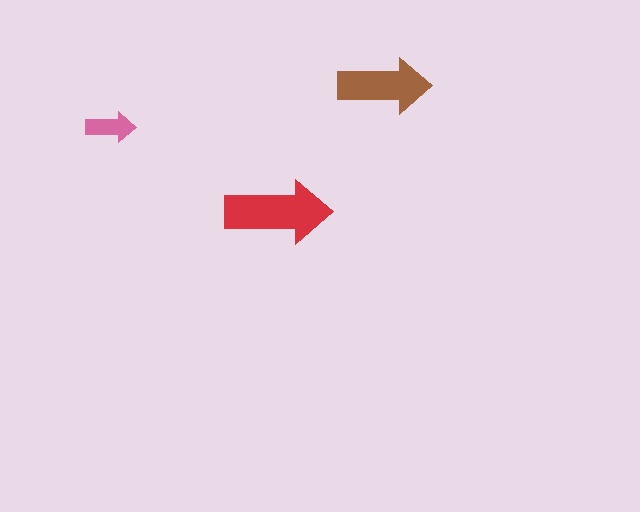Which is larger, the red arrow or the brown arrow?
The red one.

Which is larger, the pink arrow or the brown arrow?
The brown one.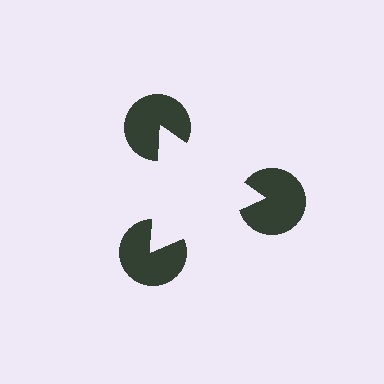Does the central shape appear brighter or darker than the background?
It typically appears slightly brighter than the background, even though no actual brightness change is drawn.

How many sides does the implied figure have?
3 sides.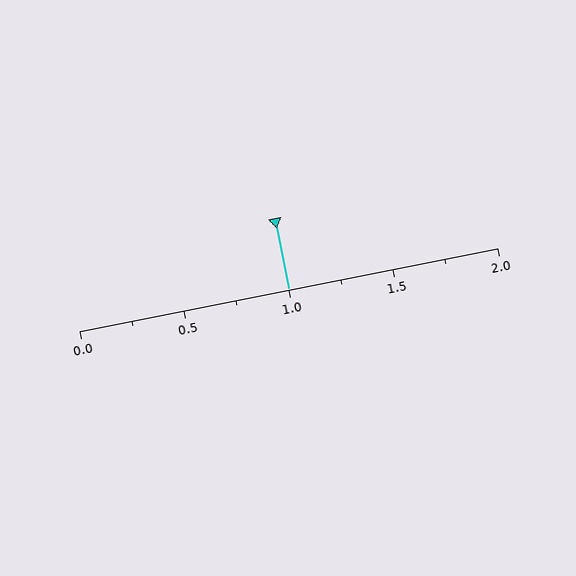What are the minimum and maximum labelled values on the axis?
The axis runs from 0.0 to 2.0.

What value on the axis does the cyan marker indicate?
The marker indicates approximately 1.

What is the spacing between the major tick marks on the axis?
The major ticks are spaced 0.5 apart.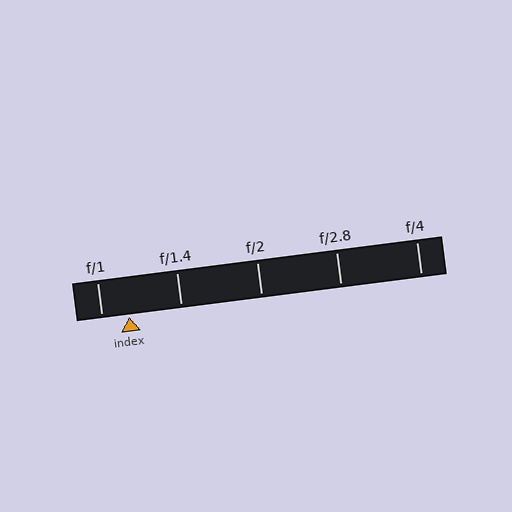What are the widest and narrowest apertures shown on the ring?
The widest aperture shown is f/1 and the narrowest is f/4.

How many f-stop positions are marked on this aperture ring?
There are 5 f-stop positions marked.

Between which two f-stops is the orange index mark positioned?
The index mark is between f/1 and f/1.4.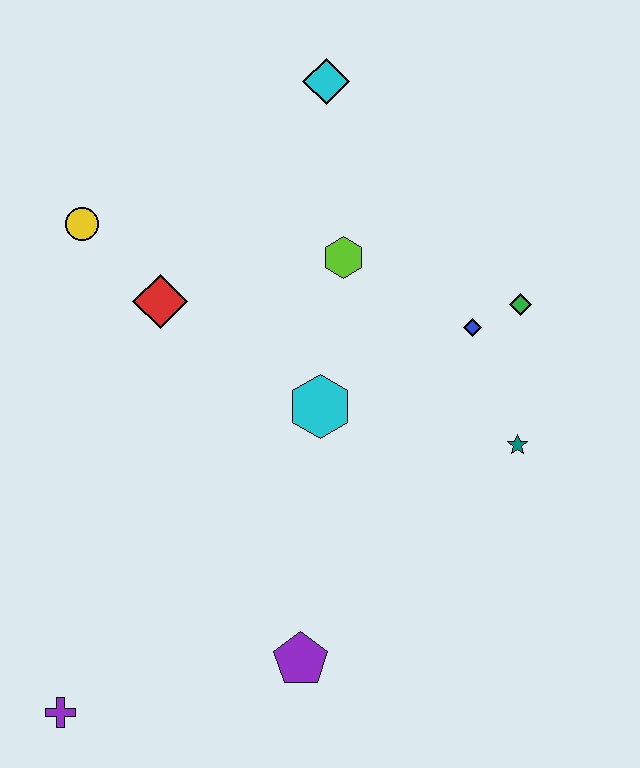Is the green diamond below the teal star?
No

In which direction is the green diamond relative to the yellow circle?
The green diamond is to the right of the yellow circle.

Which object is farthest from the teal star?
The purple cross is farthest from the teal star.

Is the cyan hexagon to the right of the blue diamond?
No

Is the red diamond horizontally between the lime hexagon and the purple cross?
Yes